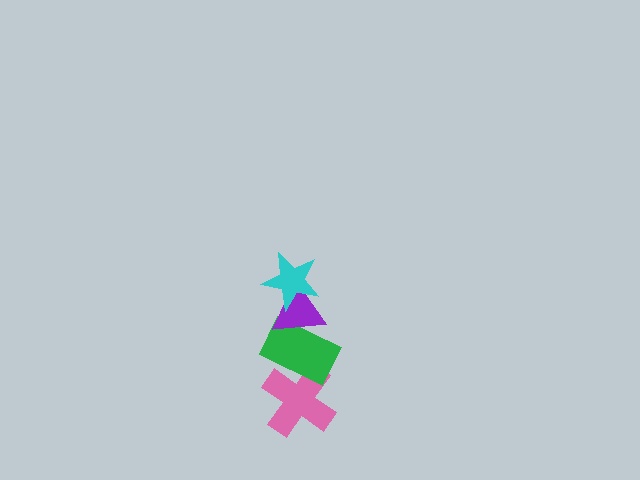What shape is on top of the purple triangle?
The cyan star is on top of the purple triangle.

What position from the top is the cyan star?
The cyan star is 1st from the top.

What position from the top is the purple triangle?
The purple triangle is 2nd from the top.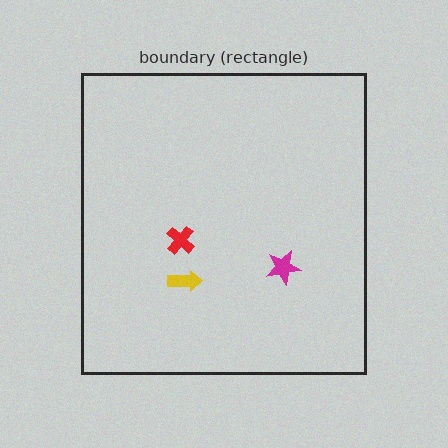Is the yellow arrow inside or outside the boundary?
Inside.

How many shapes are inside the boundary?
3 inside, 0 outside.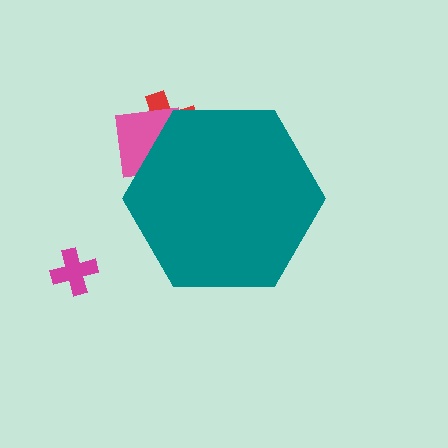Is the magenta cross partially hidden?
No, the magenta cross is fully visible.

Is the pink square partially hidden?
Yes, the pink square is partially hidden behind the teal hexagon.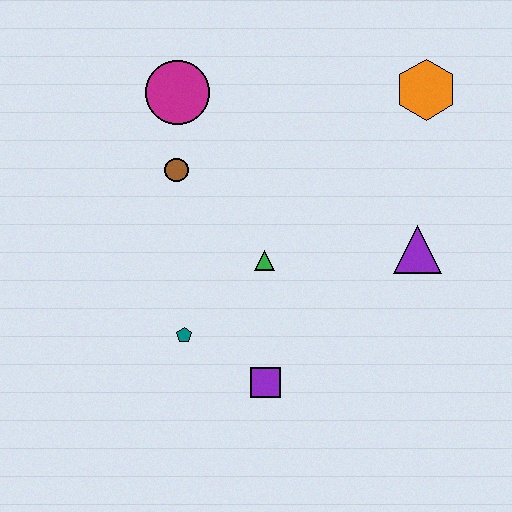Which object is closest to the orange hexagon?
The purple triangle is closest to the orange hexagon.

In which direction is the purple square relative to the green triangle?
The purple square is below the green triangle.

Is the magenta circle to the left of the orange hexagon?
Yes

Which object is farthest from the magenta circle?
The purple square is farthest from the magenta circle.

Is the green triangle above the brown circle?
No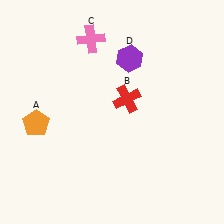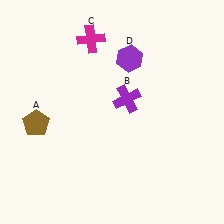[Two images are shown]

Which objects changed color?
A changed from orange to brown. B changed from red to purple. C changed from pink to magenta.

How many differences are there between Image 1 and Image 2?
There are 3 differences between the two images.